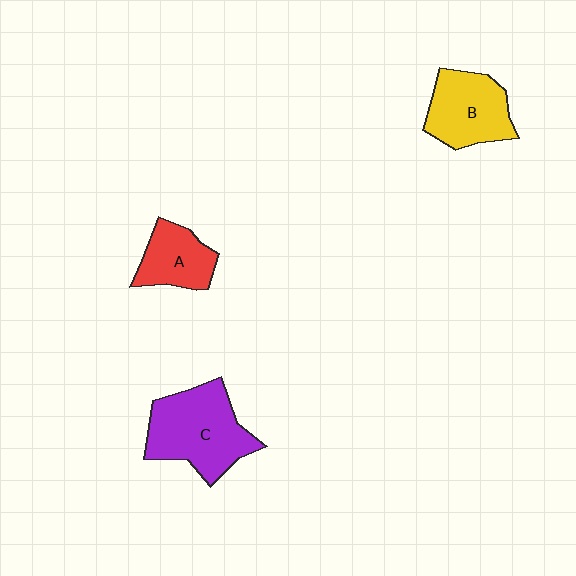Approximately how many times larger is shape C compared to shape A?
Approximately 1.8 times.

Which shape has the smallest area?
Shape A (red).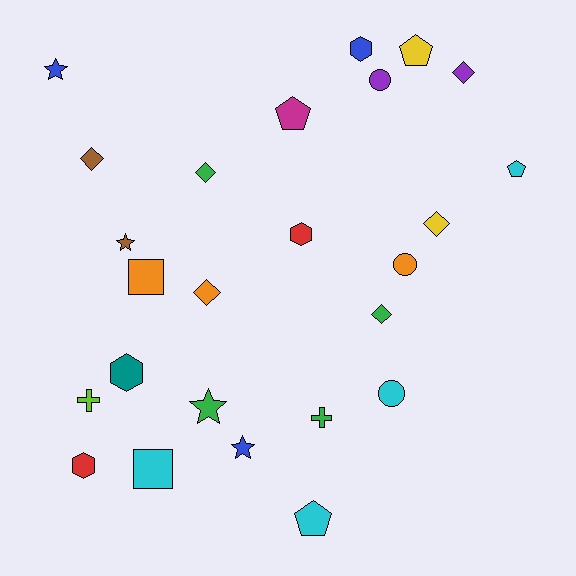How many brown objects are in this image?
There are 2 brown objects.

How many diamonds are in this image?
There are 6 diamonds.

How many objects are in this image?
There are 25 objects.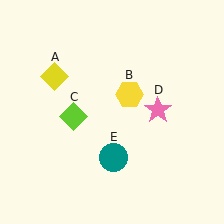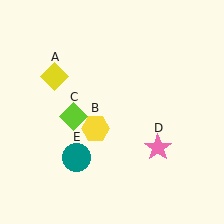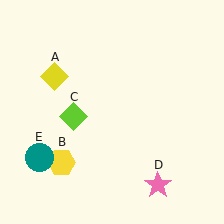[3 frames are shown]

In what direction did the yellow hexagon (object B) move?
The yellow hexagon (object B) moved down and to the left.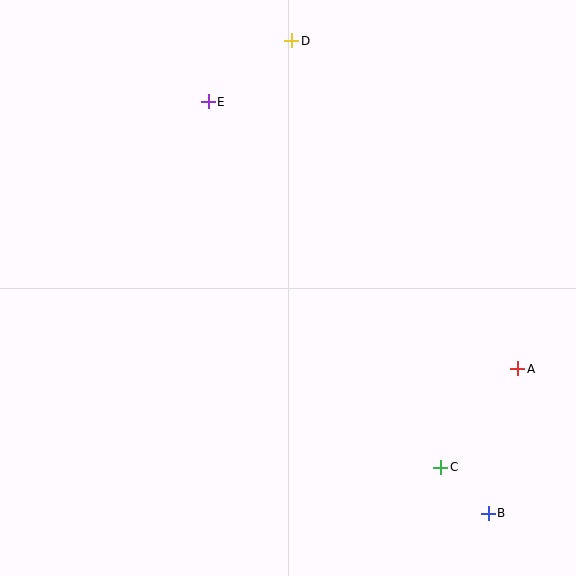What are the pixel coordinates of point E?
Point E is at (208, 102).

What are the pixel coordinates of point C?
Point C is at (441, 467).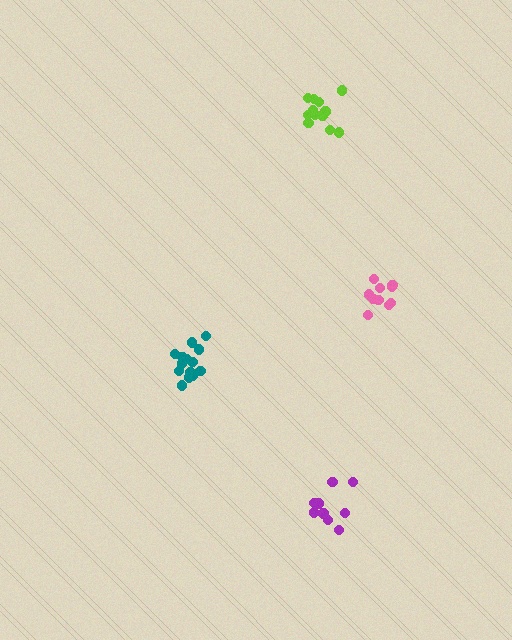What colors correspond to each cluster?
The clusters are colored: pink, purple, lime, teal.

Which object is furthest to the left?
The teal cluster is leftmost.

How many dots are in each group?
Group 1: 10 dots, Group 2: 9 dots, Group 3: 12 dots, Group 4: 15 dots (46 total).